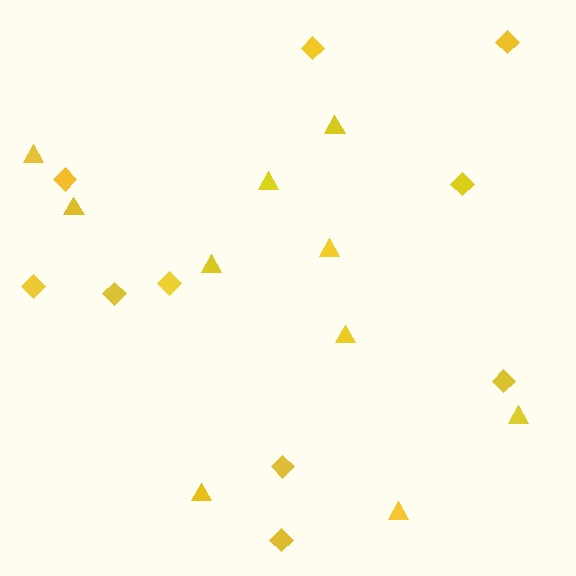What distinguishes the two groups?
There are 2 groups: one group of triangles (10) and one group of diamonds (10).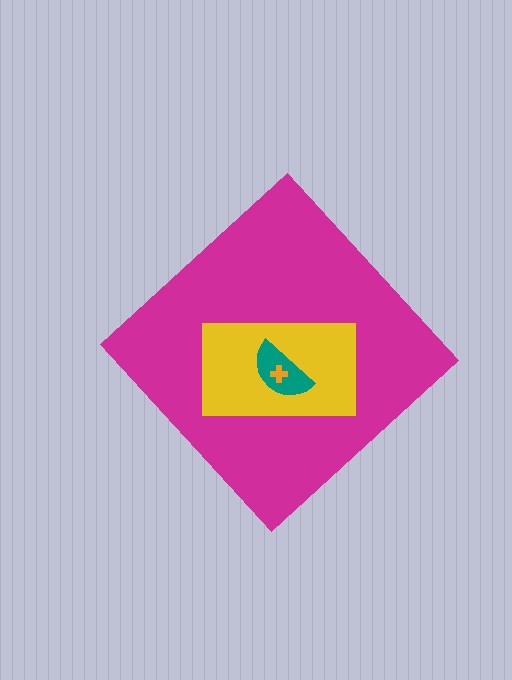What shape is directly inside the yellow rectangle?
The teal semicircle.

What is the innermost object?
The orange cross.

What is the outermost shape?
The magenta diamond.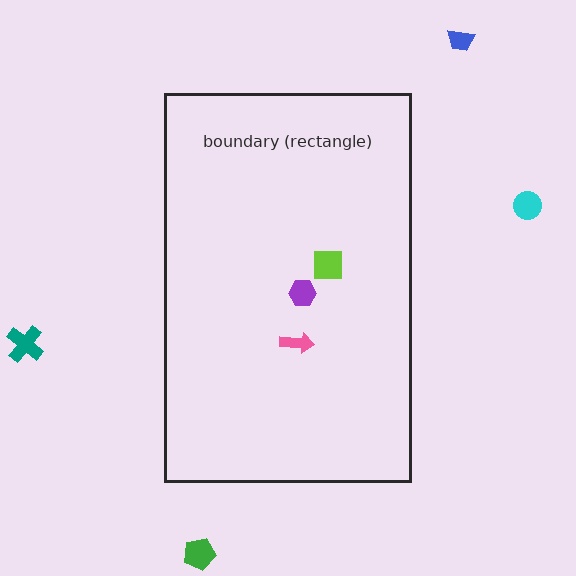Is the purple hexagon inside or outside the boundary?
Inside.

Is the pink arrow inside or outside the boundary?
Inside.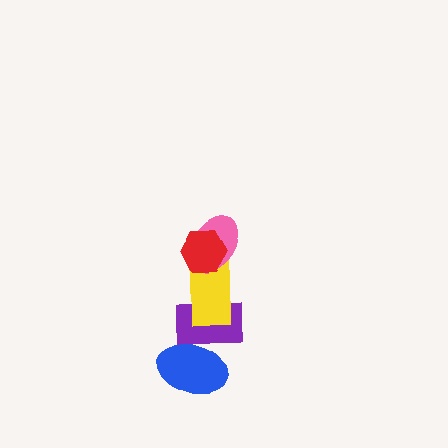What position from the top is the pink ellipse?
The pink ellipse is 2nd from the top.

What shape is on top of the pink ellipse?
The red hexagon is on top of the pink ellipse.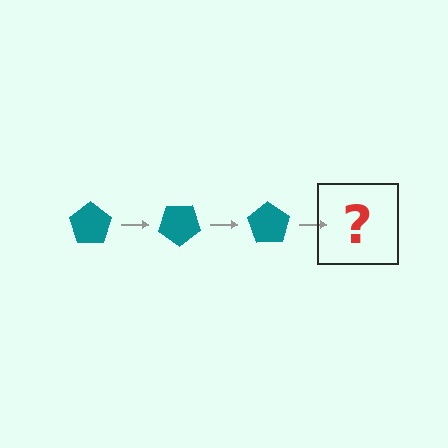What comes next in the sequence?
The next element should be a teal pentagon rotated 105 degrees.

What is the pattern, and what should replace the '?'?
The pattern is that the pentagon rotates 35 degrees each step. The '?' should be a teal pentagon rotated 105 degrees.